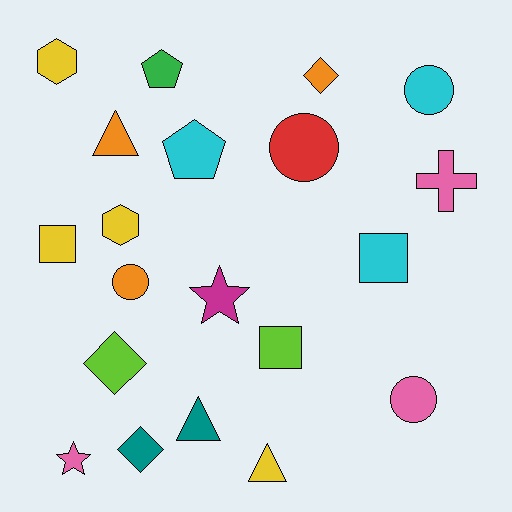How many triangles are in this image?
There are 3 triangles.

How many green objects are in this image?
There is 1 green object.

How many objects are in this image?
There are 20 objects.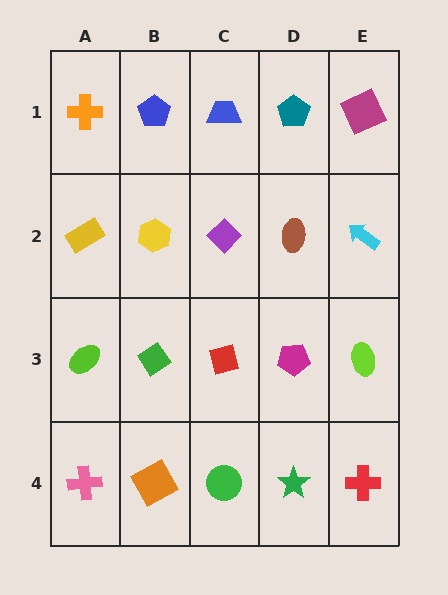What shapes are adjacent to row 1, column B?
A yellow hexagon (row 2, column B), an orange cross (row 1, column A), a blue trapezoid (row 1, column C).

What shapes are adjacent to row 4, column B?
A green diamond (row 3, column B), a pink cross (row 4, column A), a green circle (row 4, column C).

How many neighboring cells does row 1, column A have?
2.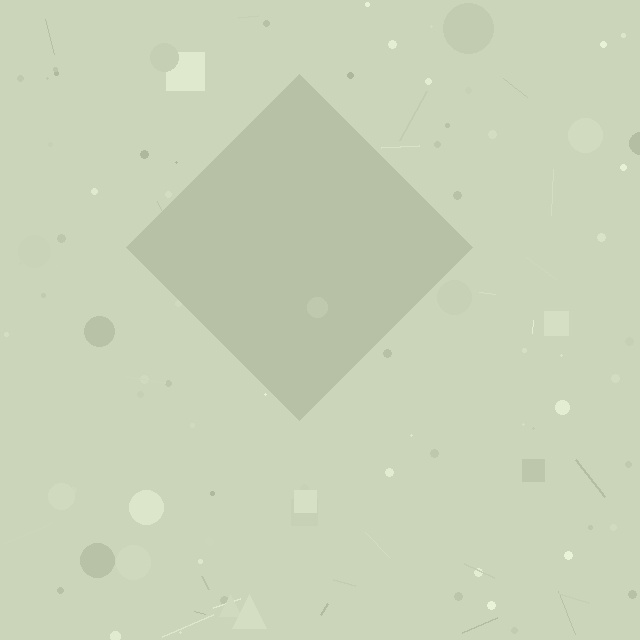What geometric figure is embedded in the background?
A diamond is embedded in the background.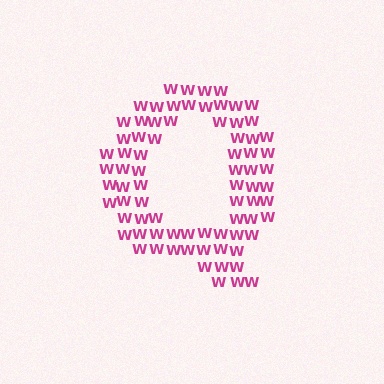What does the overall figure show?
The overall figure shows the letter Q.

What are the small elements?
The small elements are letter W's.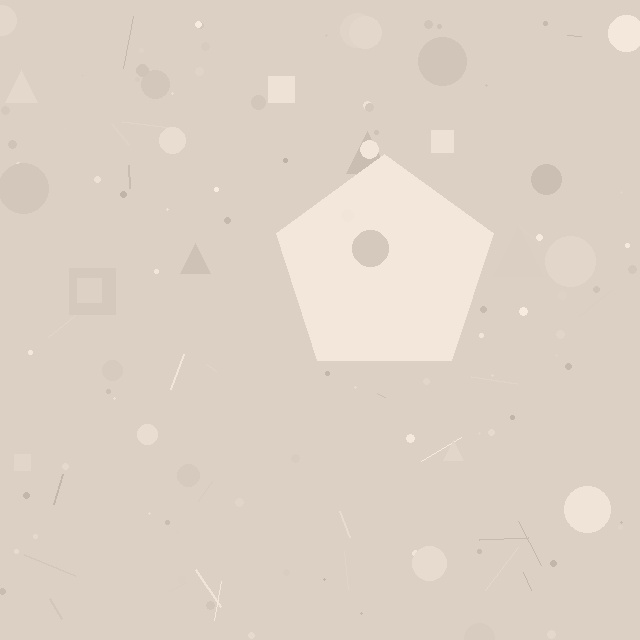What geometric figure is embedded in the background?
A pentagon is embedded in the background.